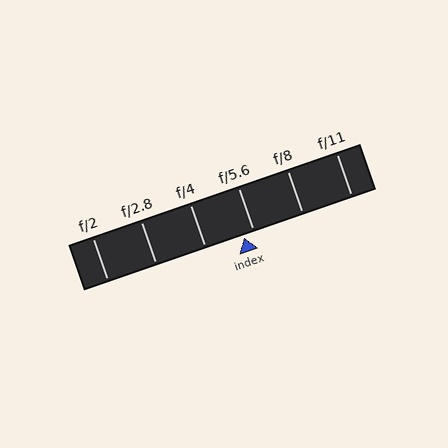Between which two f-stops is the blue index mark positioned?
The index mark is between f/4 and f/5.6.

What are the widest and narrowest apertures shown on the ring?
The widest aperture shown is f/2 and the narrowest is f/11.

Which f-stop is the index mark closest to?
The index mark is closest to f/5.6.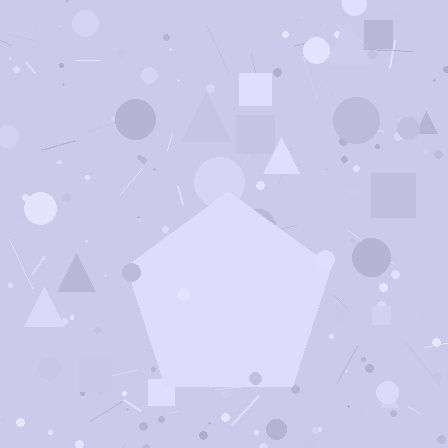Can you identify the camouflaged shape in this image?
The camouflaged shape is a pentagon.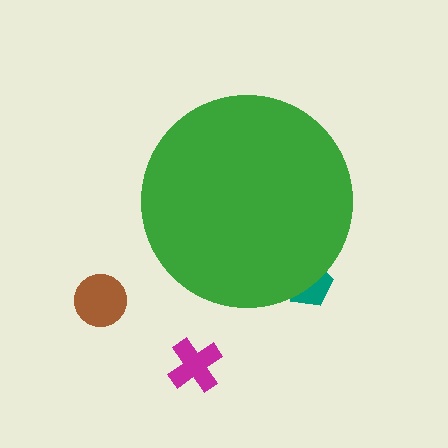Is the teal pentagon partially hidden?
Yes, the teal pentagon is partially hidden behind the green circle.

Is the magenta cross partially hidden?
No, the magenta cross is fully visible.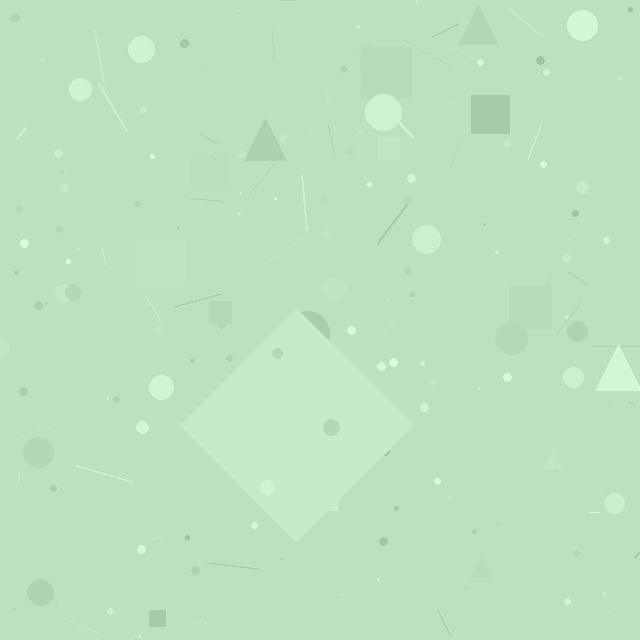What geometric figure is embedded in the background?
A diamond is embedded in the background.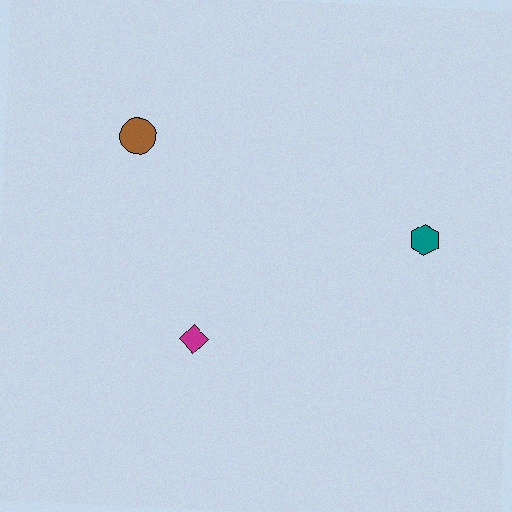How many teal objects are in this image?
There is 1 teal object.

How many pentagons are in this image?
There are no pentagons.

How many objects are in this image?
There are 3 objects.